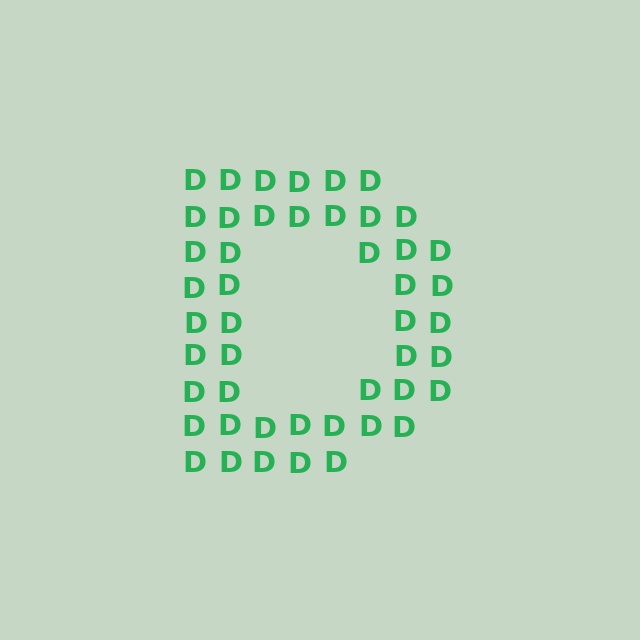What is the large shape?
The large shape is the letter D.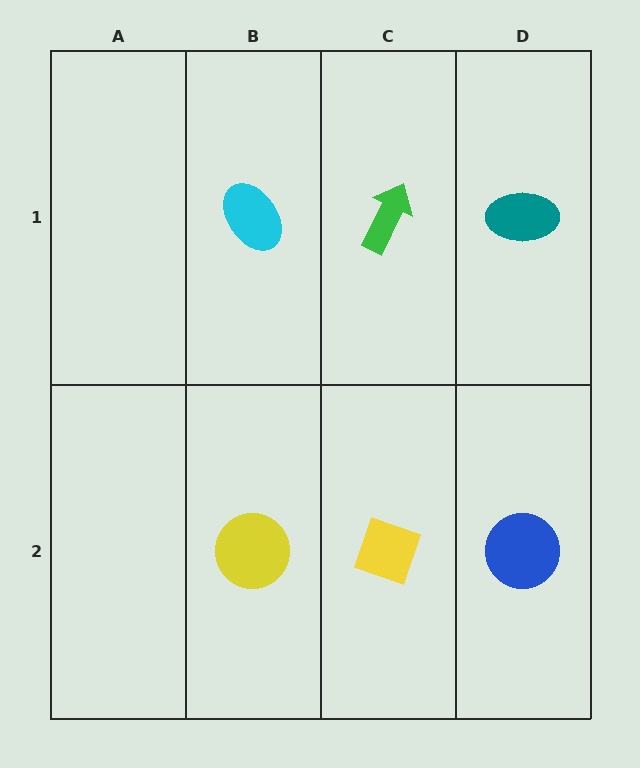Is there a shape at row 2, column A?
No, that cell is empty.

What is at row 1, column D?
A teal ellipse.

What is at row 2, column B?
A yellow circle.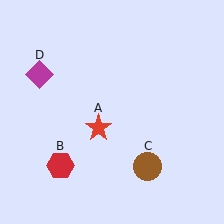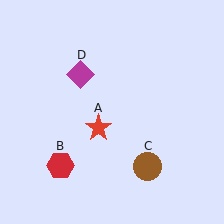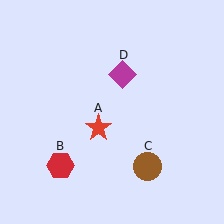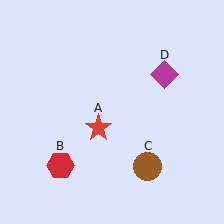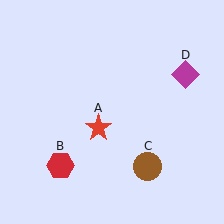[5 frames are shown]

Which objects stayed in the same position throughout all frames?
Red star (object A) and red hexagon (object B) and brown circle (object C) remained stationary.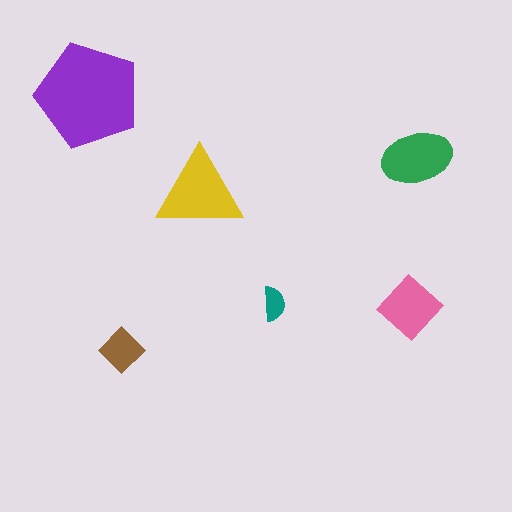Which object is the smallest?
The teal semicircle.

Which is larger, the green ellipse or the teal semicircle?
The green ellipse.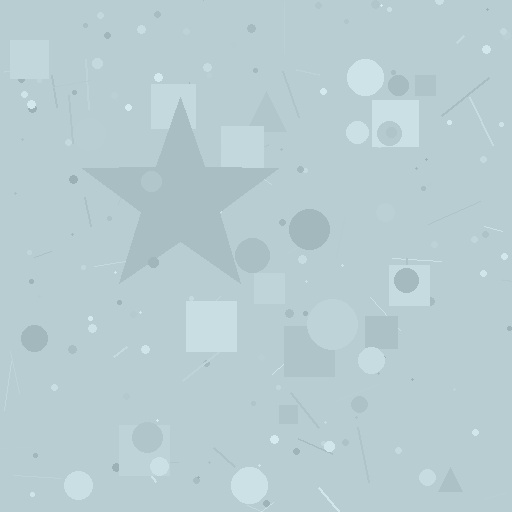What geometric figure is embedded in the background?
A star is embedded in the background.